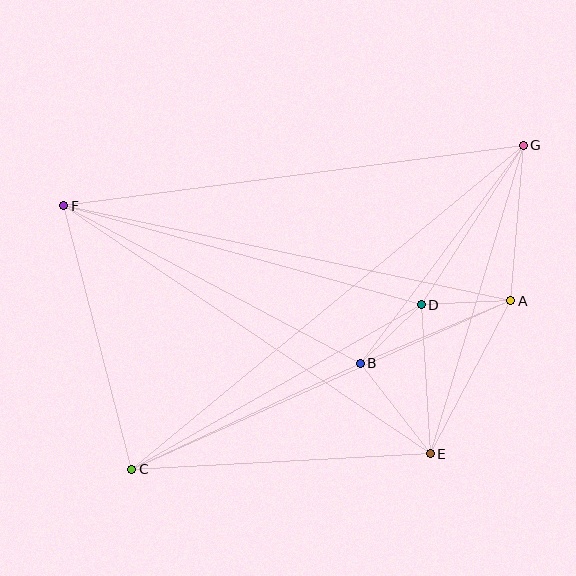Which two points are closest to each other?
Points B and D are closest to each other.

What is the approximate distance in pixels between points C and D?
The distance between C and D is approximately 333 pixels.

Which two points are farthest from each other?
Points C and G are farthest from each other.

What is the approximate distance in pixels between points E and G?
The distance between E and G is approximately 322 pixels.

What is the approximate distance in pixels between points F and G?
The distance between F and G is approximately 463 pixels.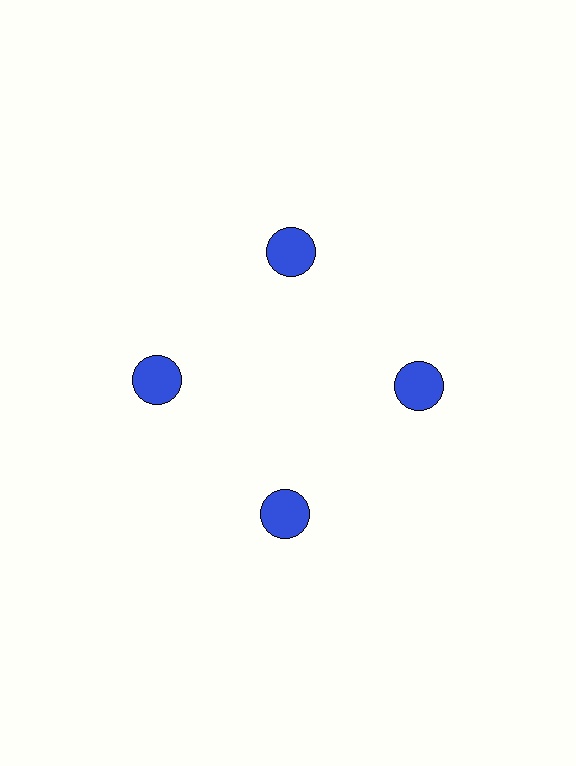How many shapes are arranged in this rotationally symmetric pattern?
There are 4 shapes, arranged in 4 groups of 1.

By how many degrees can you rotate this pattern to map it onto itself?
The pattern maps onto itself every 90 degrees of rotation.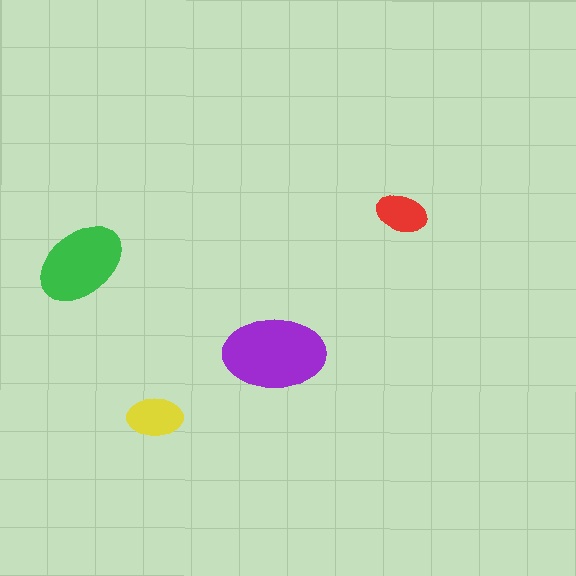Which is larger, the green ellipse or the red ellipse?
The green one.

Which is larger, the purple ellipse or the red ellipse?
The purple one.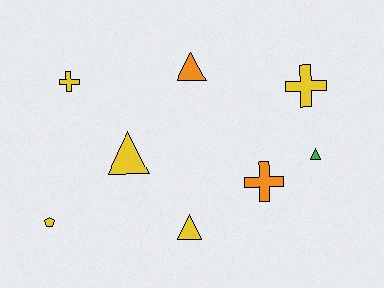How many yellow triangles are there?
There are 2 yellow triangles.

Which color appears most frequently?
Yellow, with 5 objects.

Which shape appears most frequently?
Triangle, with 4 objects.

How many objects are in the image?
There are 8 objects.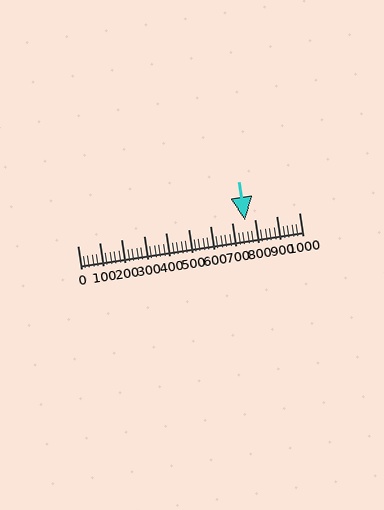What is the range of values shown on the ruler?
The ruler shows values from 0 to 1000.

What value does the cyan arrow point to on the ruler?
The cyan arrow points to approximately 756.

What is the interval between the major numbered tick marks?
The major tick marks are spaced 100 units apart.